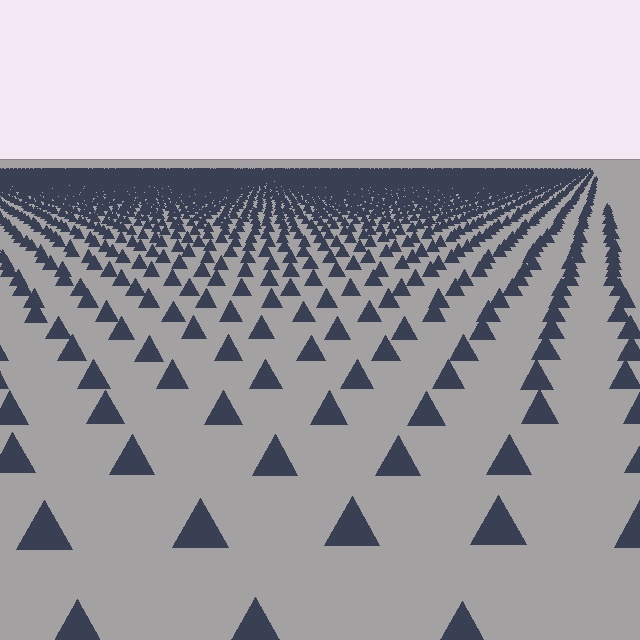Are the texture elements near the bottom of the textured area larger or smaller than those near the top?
Larger. Near the bottom, elements are closer to the viewer and appear at a bigger on-screen size.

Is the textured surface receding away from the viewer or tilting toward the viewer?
The surface is receding away from the viewer. Texture elements get smaller and denser toward the top.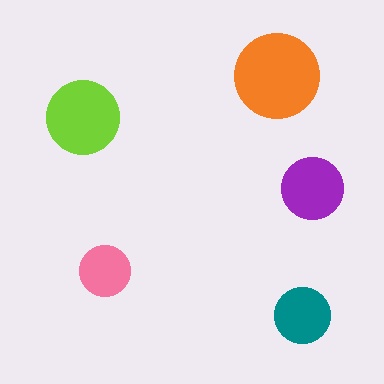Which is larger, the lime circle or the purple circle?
The lime one.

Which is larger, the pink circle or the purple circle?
The purple one.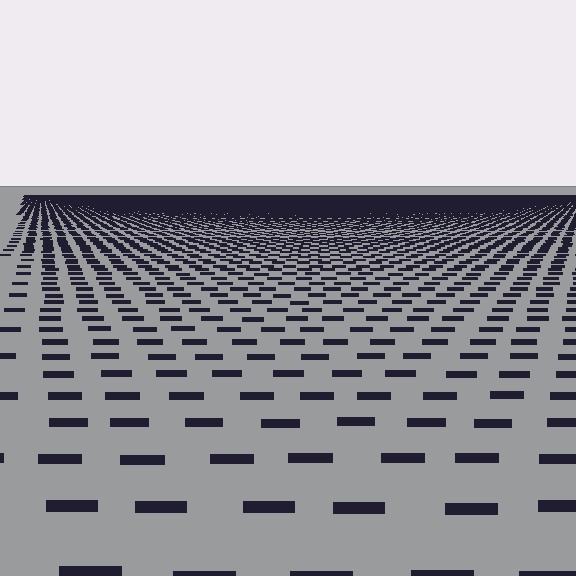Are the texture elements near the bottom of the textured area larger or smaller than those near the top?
Larger. Near the bottom, elements are closer to the viewer and appear at a bigger on-screen size.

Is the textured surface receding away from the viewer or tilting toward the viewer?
The surface is receding away from the viewer. Texture elements get smaller and denser toward the top.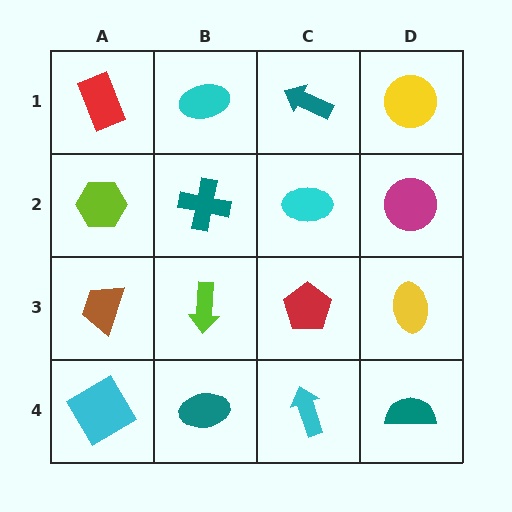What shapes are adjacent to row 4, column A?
A brown trapezoid (row 3, column A), a teal ellipse (row 4, column B).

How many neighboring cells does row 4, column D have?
2.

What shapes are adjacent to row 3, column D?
A magenta circle (row 2, column D), a teal semicircle (row 4, column D), a red pentagon (row 3, column C).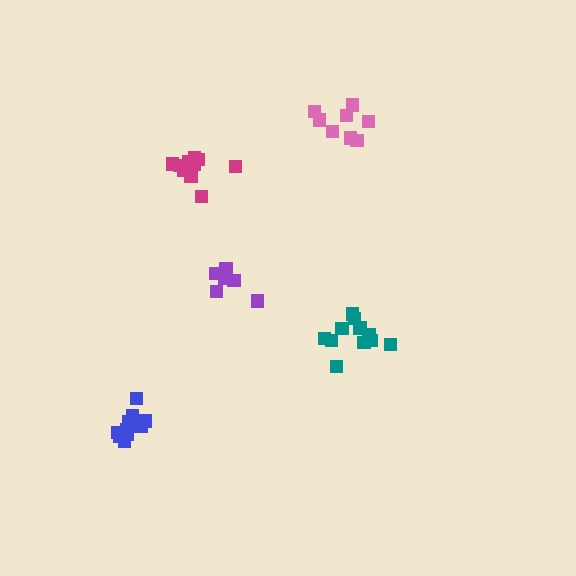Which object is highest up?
The pink cluster is topmost.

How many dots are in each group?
Group 1: 10 dots, Group 2: 8 dots, Group 3: 6 dots, Group 4: 11 dots, Group 5: 11 dots (46 total).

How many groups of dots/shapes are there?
There are 5 groups.